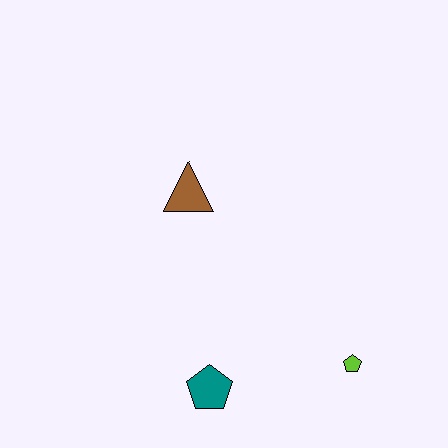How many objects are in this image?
There are 3 objects.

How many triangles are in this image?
There is 1 triangle.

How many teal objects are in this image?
There is 1 teal object.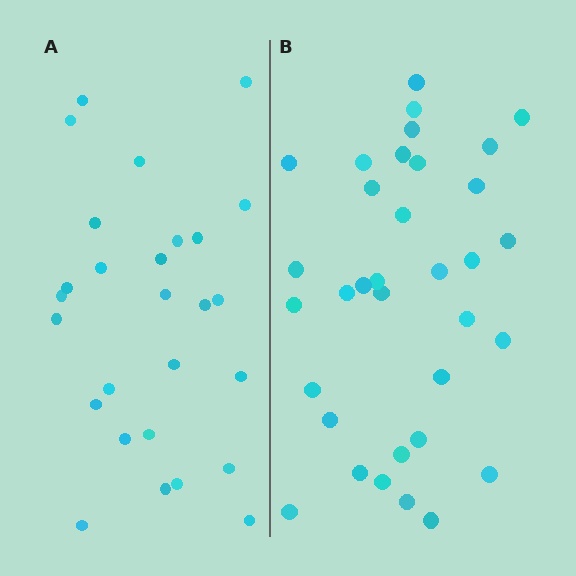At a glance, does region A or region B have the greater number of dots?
Region B (the right region) has more dots.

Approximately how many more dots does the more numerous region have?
Region B has roughly 8 or so more dots than region A.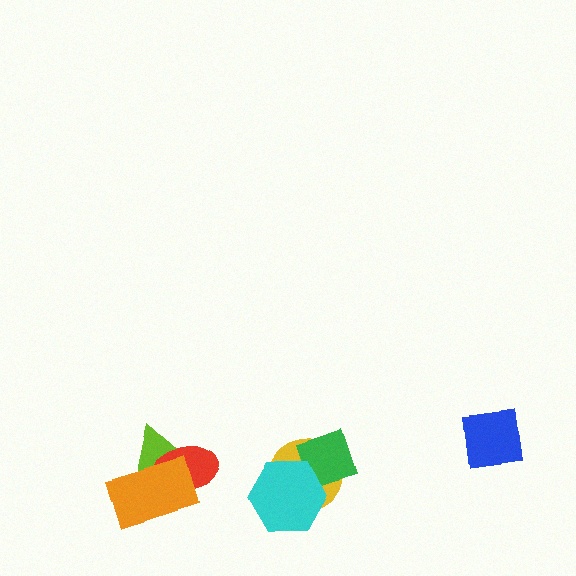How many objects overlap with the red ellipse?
2 objects overlap with the red ellipse.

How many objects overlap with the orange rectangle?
2 objects overlap with the orange rectangle.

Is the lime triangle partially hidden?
Yes, it is partially covered by another shape.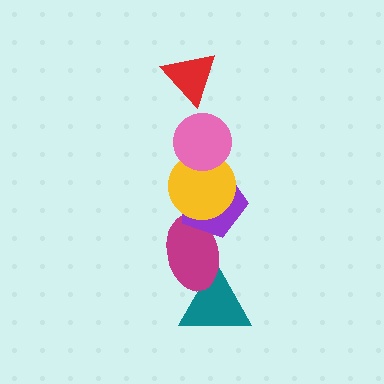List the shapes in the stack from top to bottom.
From top to bottom: the red triangle, the pink circle, the yellow circle, the purple pentagon, the magenta ellipse, the teal triangle.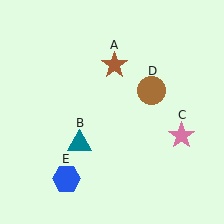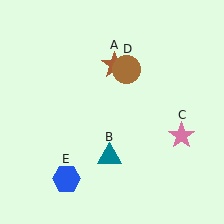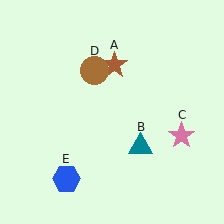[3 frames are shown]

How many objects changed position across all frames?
2 objects changed position: teal triangle (object B), brown circle (object D).